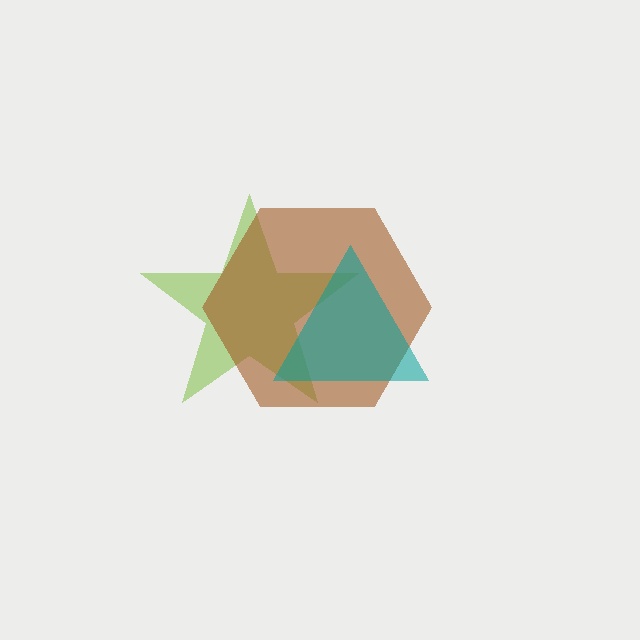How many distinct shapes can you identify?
There are 3 distinct shapes: a lime star, a brown hexagon, a teal triangle.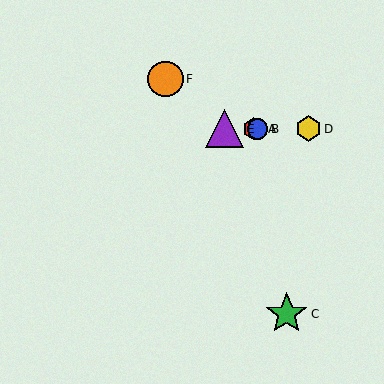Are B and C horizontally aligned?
No, B is at y≈129 and C is at y≈314.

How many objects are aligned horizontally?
4 objects (A, B, D, E) are aligned horizontally.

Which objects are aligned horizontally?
Objects A, B, D, E are aligned horizontally.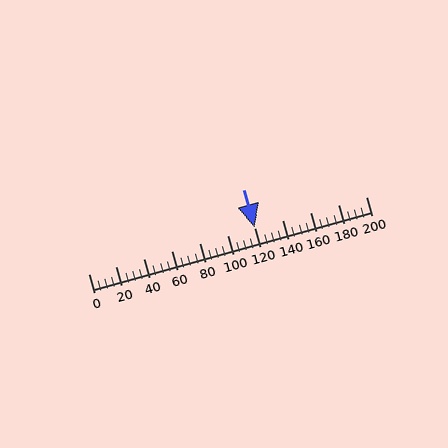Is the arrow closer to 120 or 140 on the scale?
The arrow is closer to 120.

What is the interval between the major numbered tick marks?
The major tick marks are spaced 20 units apart.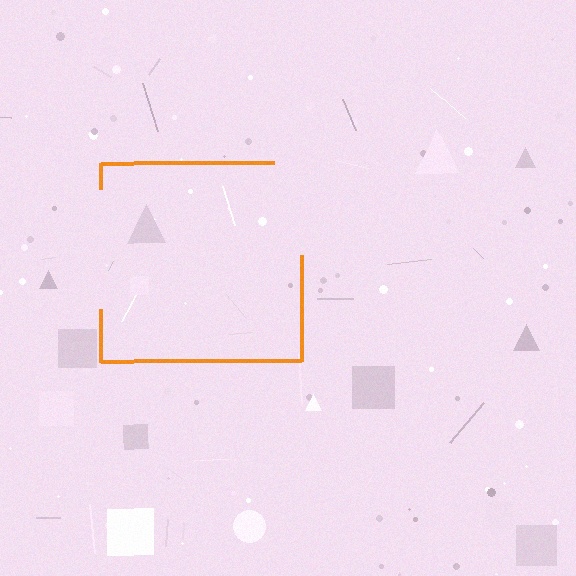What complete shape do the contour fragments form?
The contour fragments form a square.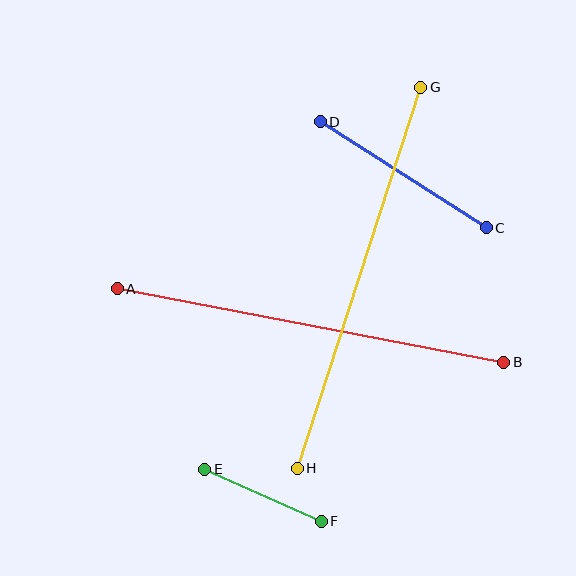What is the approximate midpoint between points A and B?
The midpoint is at approximately (310, 325) pixels.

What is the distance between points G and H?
The distance is approximately 400 pixels.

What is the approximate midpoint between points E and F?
The midpoint is at approximately (263, 495) pixels.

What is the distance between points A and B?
The distance is approximately 393 pixels.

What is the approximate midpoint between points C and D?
The midpoint is at approximately (403, 175) pixels.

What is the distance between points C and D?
The distance is approximately 197 pixels.